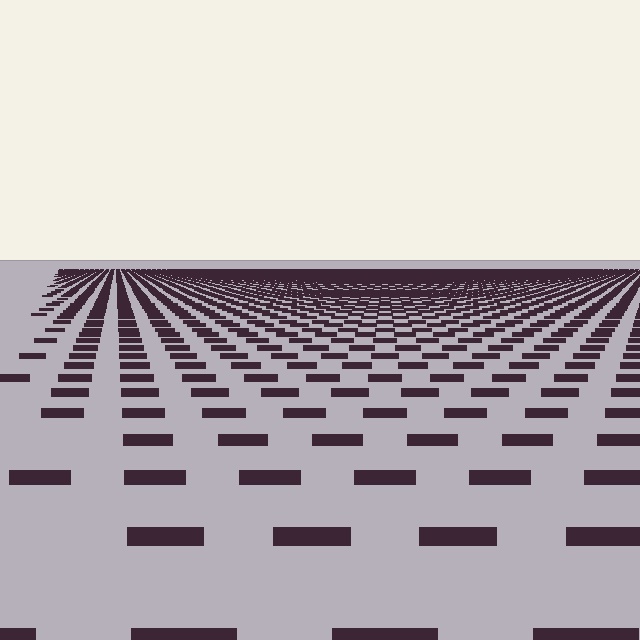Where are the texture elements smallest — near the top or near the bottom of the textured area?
Near the top.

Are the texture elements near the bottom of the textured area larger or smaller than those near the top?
Larger. Near the bottom, elements are closer to the viewer and appear at a bigger on-screen size.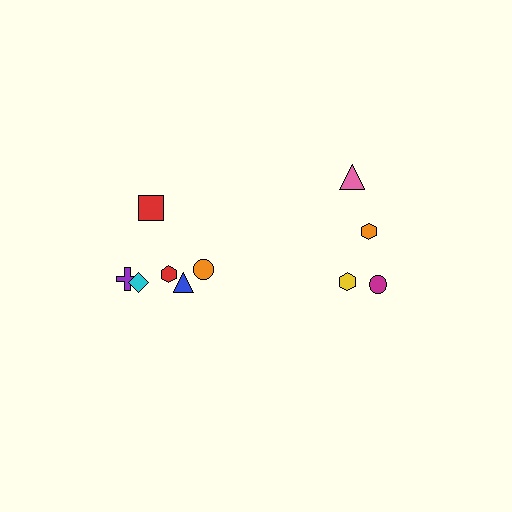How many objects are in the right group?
There are 4 objects.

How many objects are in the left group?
There are 6 objects.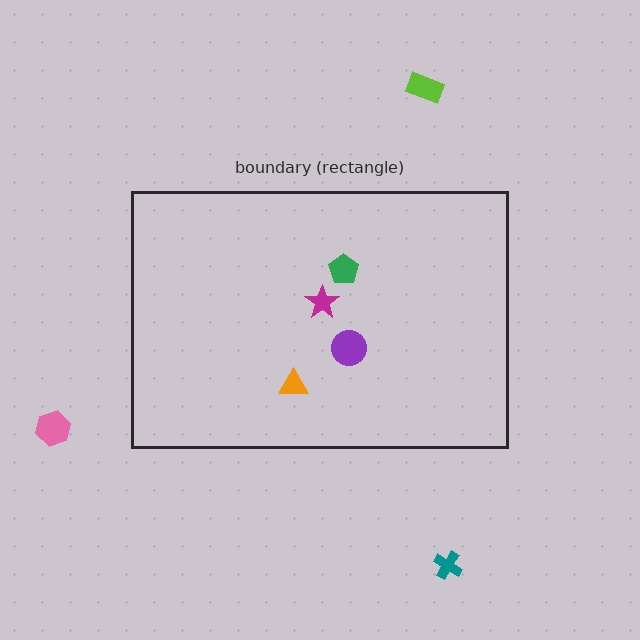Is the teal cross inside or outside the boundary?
Outside.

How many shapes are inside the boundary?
4 inside, 3 outside.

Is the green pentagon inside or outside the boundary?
Inside.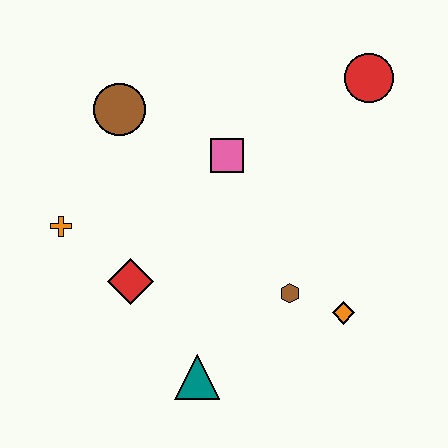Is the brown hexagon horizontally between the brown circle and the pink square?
No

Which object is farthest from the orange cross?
The red circle is farthest from the orange cross.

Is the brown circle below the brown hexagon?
No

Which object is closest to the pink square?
The brown circle is closest to the pink square.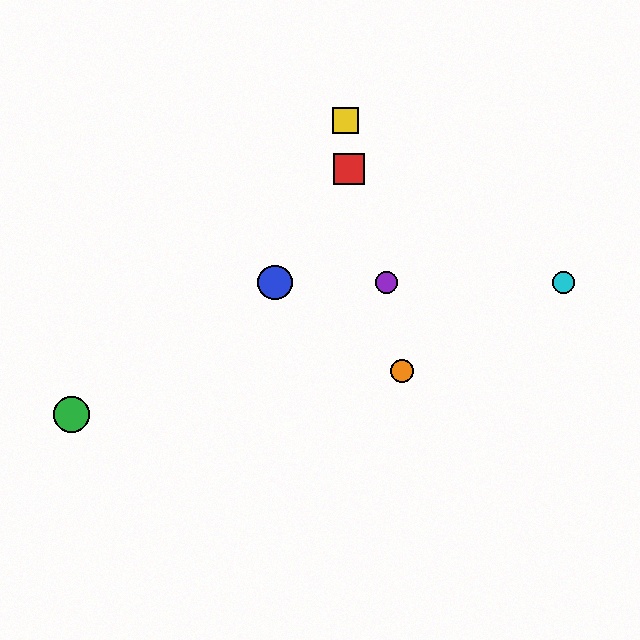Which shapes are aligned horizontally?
The blue circle, the purple circle, the cyan circle are aligned horizontally.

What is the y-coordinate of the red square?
The red square is at y≈169.